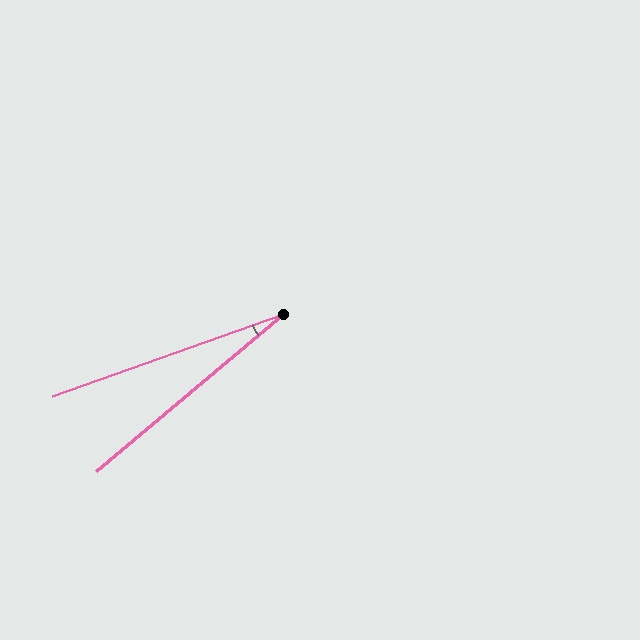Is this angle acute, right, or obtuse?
It is acute.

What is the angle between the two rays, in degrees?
Approximately 21 degrees.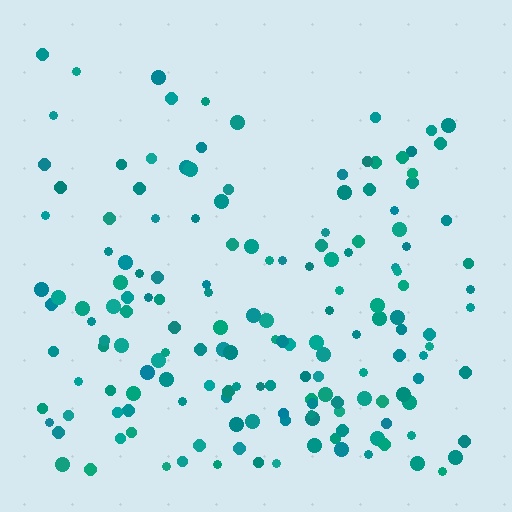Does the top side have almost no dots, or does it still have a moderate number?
Still a moderate number, just noticeably fewer than the bottom.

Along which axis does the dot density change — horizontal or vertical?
Vertical.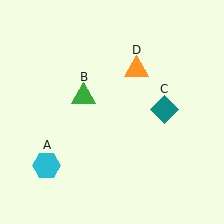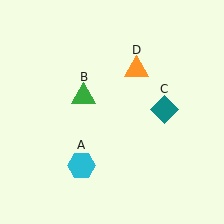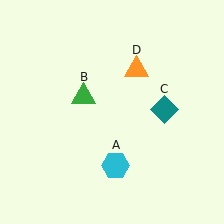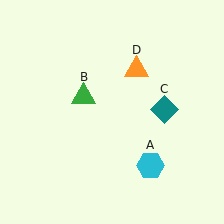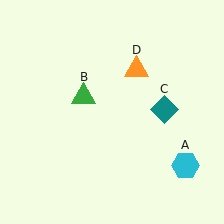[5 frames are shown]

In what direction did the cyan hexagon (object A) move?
The cyan hexagon (object A) moved right.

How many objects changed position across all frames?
1 object changed position: cyan hexagon (object A).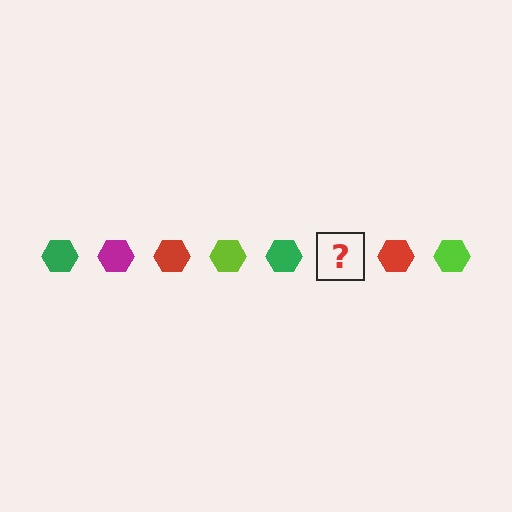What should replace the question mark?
The question mark should be replaced with a magenta hexagon.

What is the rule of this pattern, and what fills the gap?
The rule is that the pattern cycles through green, magenta, red, lime hexagons. The gap should be filled with a magenta hexagon.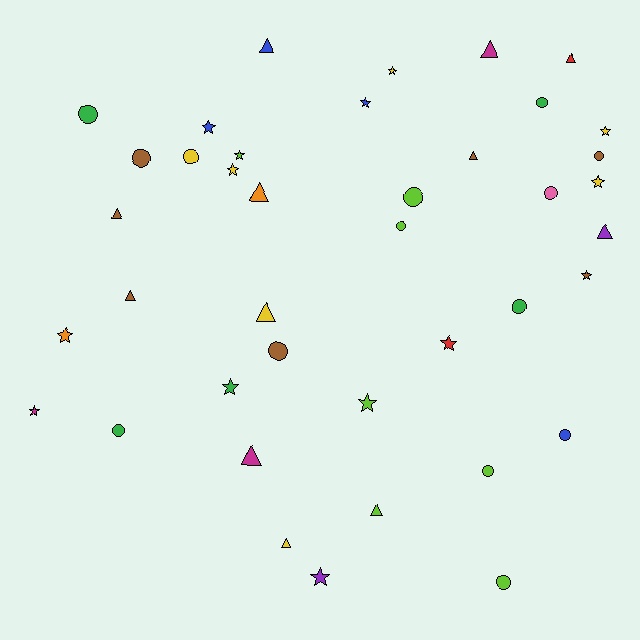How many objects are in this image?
There are 40 objects.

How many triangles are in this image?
There are 12 triangles.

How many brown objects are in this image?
There are 7 brown objects.